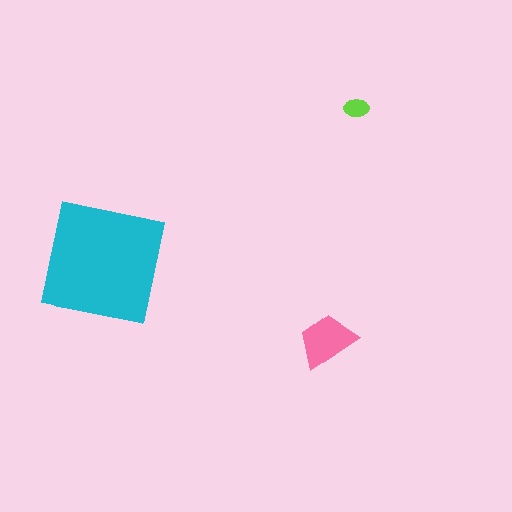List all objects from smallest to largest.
The lime ellipse, the pink trapezoid, the cyan square.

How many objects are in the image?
There are 3 objects in the image.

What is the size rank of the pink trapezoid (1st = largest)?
2nd.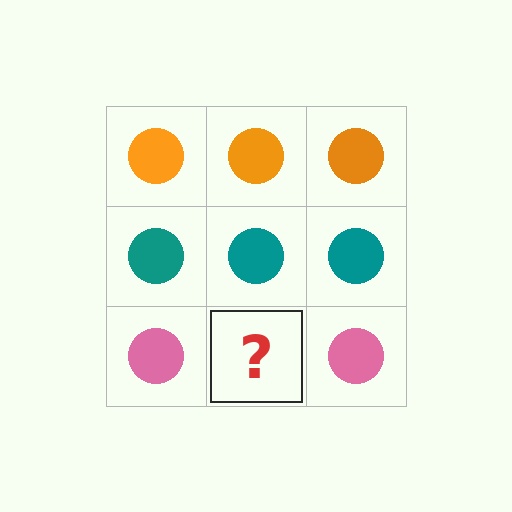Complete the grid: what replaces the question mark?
The question mark should be replaced with a pink circle.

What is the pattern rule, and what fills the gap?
The rule is that each row has a consistent color. The gap should be filled with a pink circle.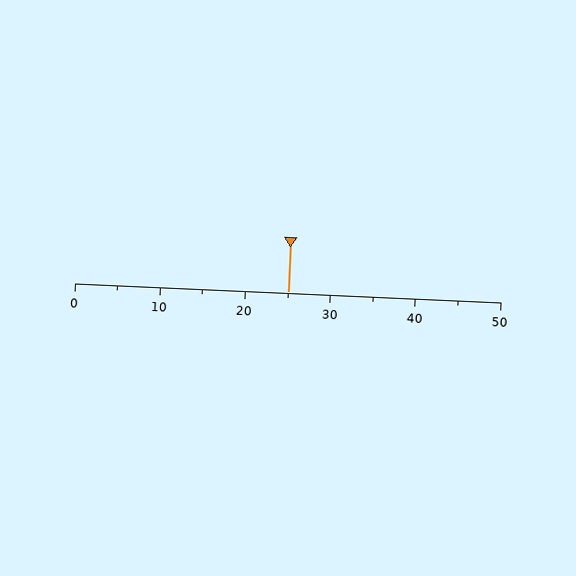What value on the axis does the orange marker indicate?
The marker indicates approximately 25.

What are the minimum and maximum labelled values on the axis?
The axis runs from 0 to 50.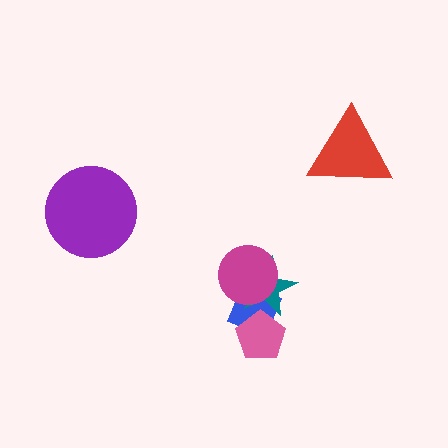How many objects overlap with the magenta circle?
2 objects overlap with the magenta circle.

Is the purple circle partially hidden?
No, no other shape covers it.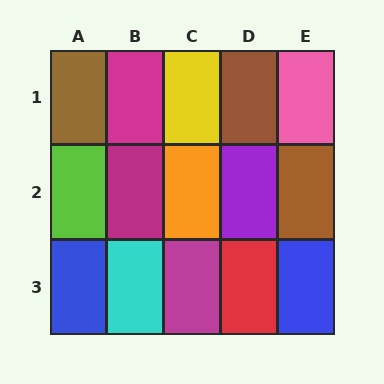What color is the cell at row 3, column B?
Cyan.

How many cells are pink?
1 cell is pink.